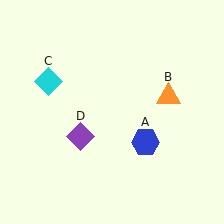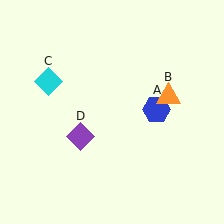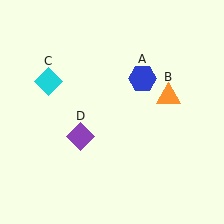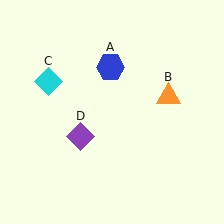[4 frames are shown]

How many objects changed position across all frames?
1 object changed position: blue hexagon (object A).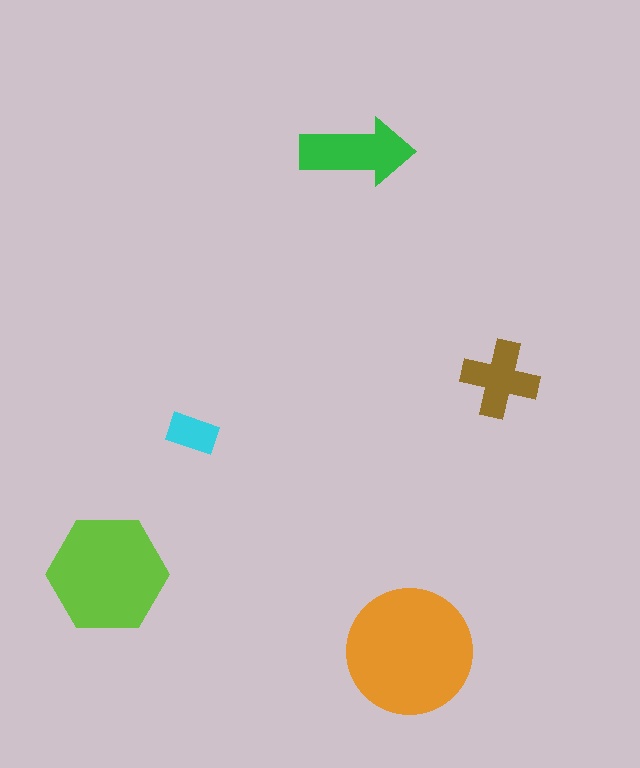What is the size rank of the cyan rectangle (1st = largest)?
5th.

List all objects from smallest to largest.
The cyan rectangle, the brown cross, the green arrow, the lime hexagon, the orange circle.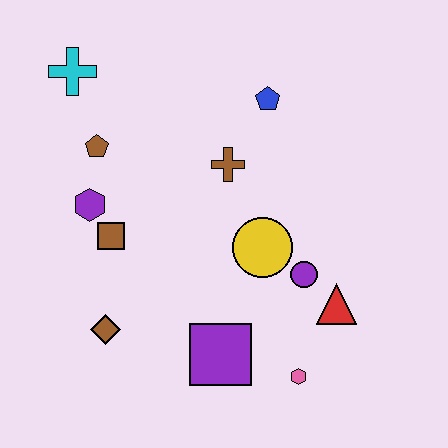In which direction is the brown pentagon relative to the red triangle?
The brown pentagon is to the left of the red triangle.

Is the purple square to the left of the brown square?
No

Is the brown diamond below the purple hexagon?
Yes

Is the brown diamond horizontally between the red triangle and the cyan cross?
Yes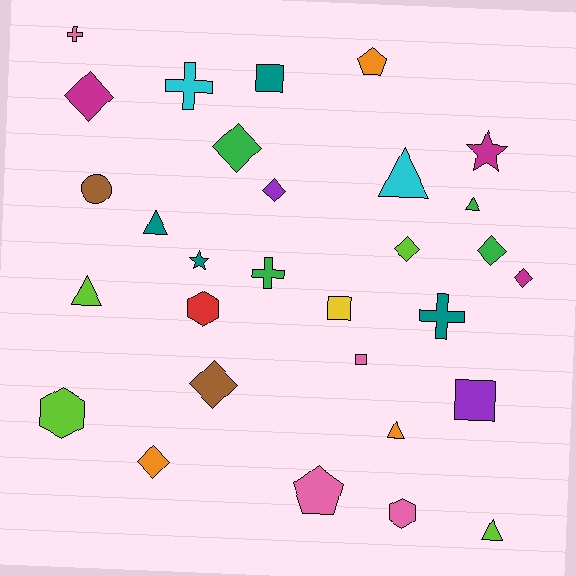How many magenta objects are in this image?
There are 3 magenta objects.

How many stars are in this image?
There are 2 stars.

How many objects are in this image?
There are 30 objects.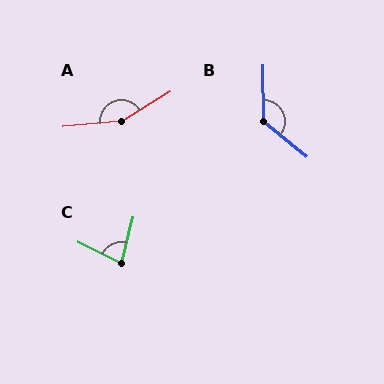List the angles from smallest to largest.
C (77°), B (130°), A (154°).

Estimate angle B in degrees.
Approximately 130 degrees.